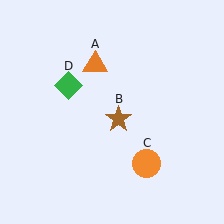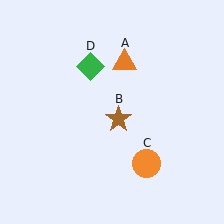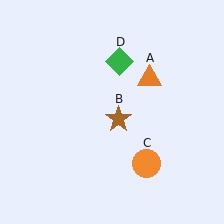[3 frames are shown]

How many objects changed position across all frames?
2 objects changed position: orange triangle (object A), green diamond (object D).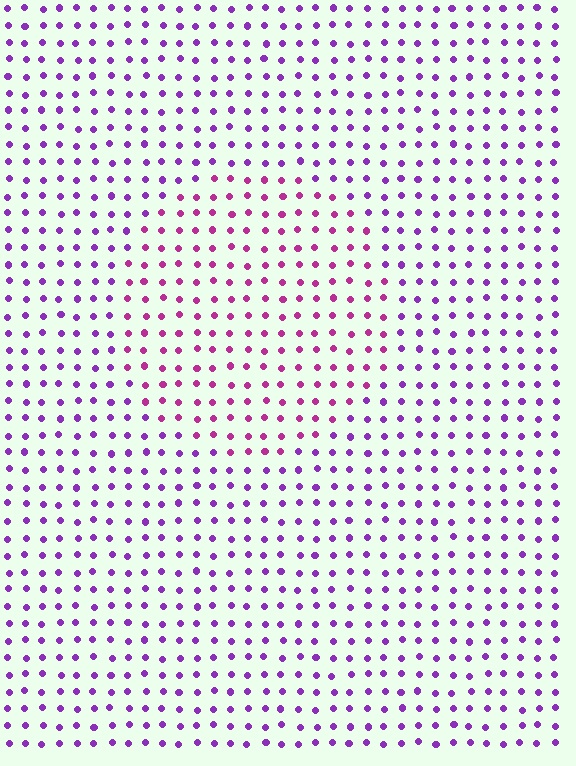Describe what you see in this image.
The image is filled with small purple elements in a uniform arrangement. A circle-shaped region is visible where the elements are tinted to a slightly different hue, forming a subtle color boundary.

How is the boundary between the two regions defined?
The boundary is defined purely by a slight shift in hue (about 35 degrees). Spacing, size, and orientation are identical on both sides.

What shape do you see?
I see a circle.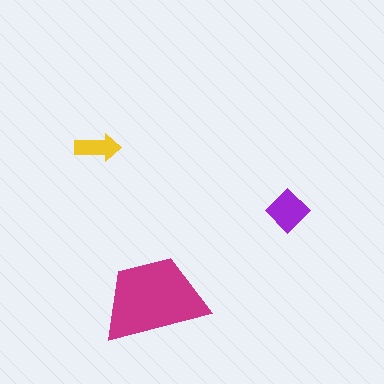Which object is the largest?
The magenta trapezoid.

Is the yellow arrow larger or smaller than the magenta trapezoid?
Smaller.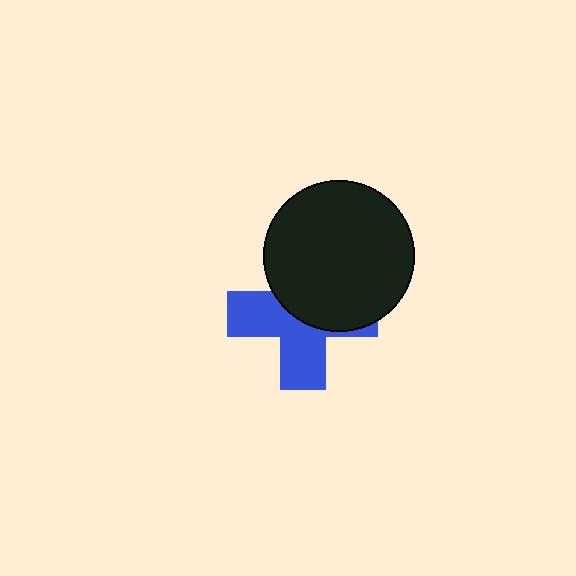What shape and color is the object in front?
The object in front is a black circle.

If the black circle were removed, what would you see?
You would see the complete blue cross.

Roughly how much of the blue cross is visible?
About half of it is visible (roughly 51%).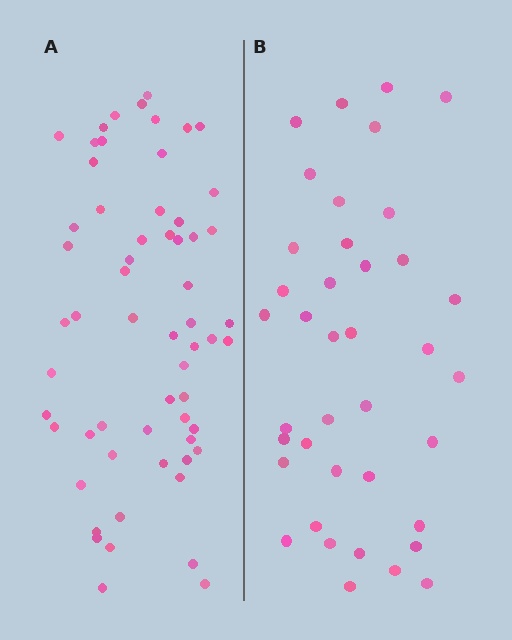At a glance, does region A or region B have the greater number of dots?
Region A (the left region) has more dots.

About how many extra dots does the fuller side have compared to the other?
Region A has approximately 20 more dots than region B.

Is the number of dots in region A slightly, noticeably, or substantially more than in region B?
Region A has substantially more. The ratio is roughly 1.5 to 1.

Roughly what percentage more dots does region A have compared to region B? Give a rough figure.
About 55% more.